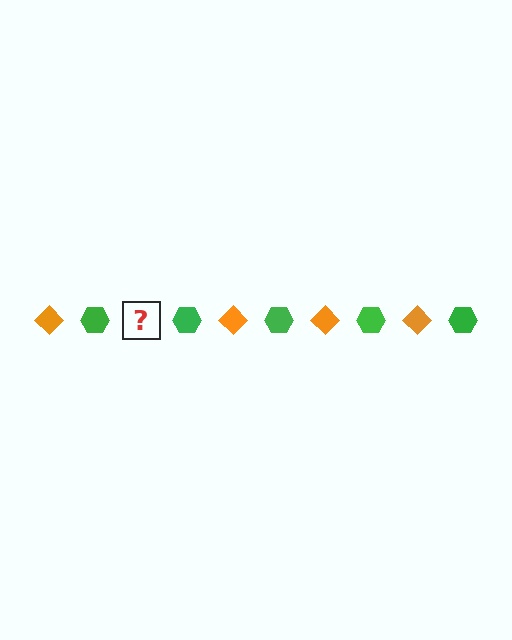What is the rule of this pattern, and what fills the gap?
The rule is that the pattern alternates between orange diamond and green hexagon. The gap should be filled with an orange diamond.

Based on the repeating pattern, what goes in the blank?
The blank should be an orange diamond.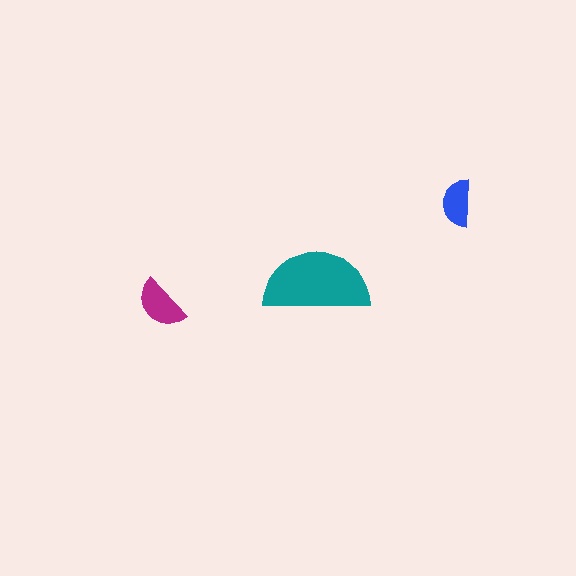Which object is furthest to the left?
The magenta semicircle is leftmost.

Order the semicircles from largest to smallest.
the teal one, the magenta one, the blue one.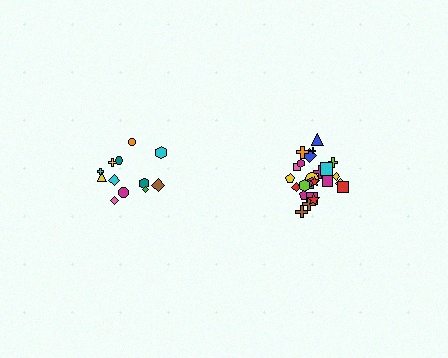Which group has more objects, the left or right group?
The right group.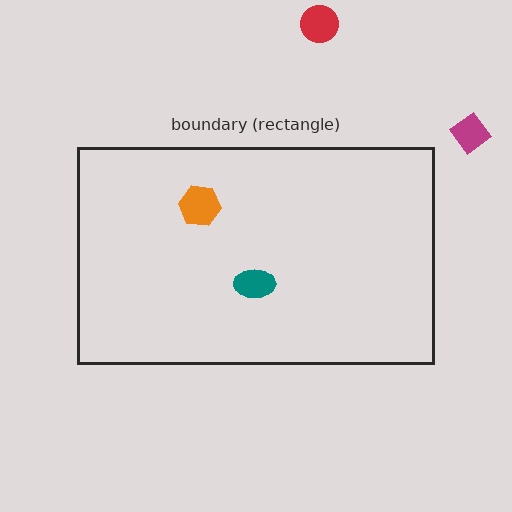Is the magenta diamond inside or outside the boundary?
Outside.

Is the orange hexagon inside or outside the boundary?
Inside.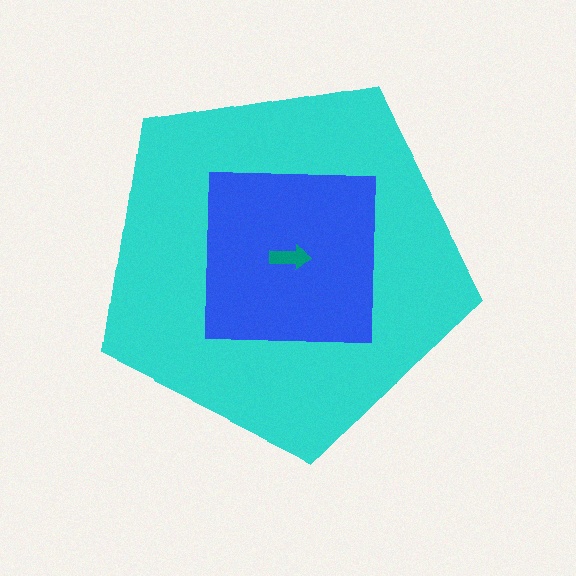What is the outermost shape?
The cyan pentagon.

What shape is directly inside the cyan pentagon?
The blue square.